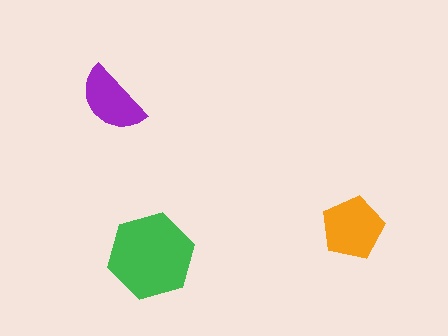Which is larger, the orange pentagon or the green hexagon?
The green hexagon.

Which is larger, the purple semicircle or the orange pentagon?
The orange pentagon.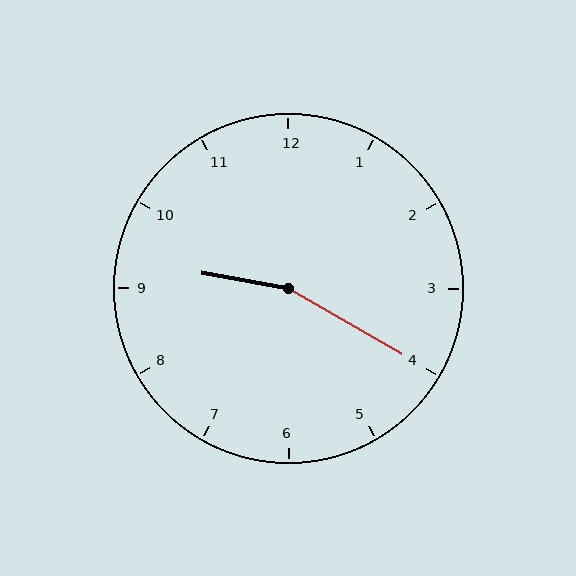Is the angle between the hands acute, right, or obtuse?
It is obtuse.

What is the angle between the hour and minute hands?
Approximately 160 degrees.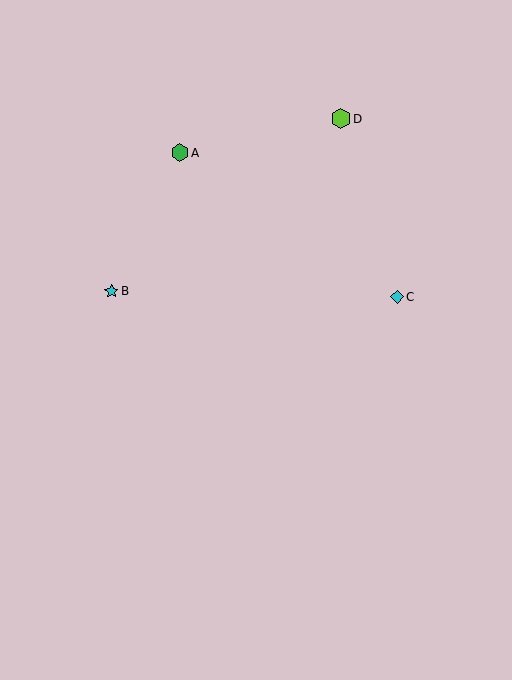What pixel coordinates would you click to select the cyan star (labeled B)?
Click at (111, 291) to select the cyan star B.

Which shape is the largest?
The lime hexagon (labeled D) is the largest.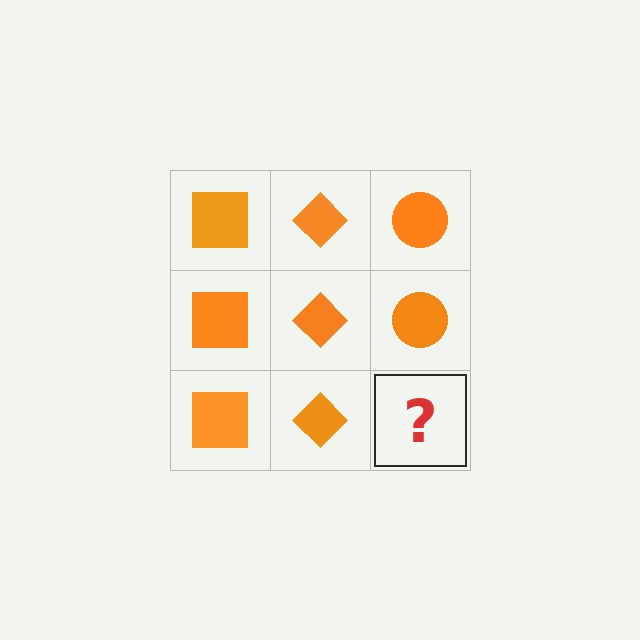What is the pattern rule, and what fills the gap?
The rule is that each column has a consistent shape. The gap should be filled with an orange circle.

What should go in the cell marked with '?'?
The missing cell should contain an orange circle.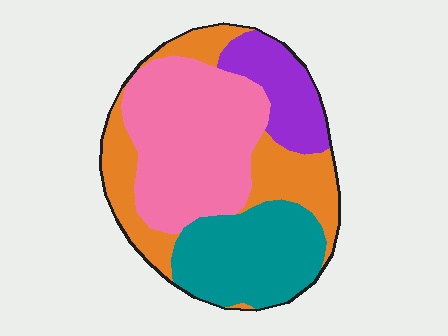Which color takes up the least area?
Purple, at roughly 15%.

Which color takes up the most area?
Pink, at roughly 35%.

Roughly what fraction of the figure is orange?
Orange takes up about one quarter (1/4) of the figure.